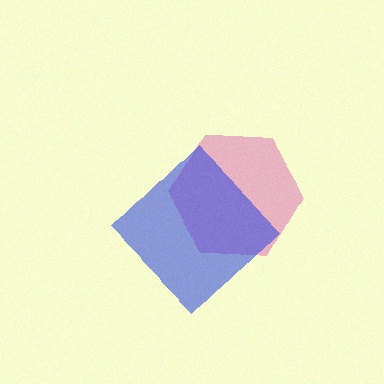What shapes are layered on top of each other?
The layered shapes are: a pink hexagon, a blue diamond.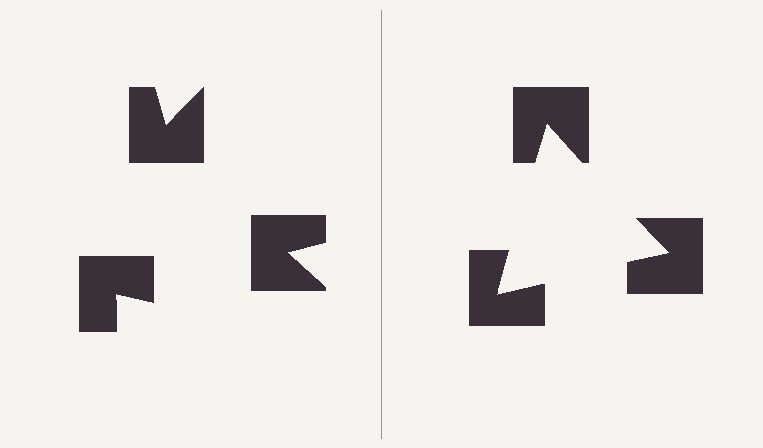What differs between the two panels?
The notched squares are positioned identically on both sides; only the wedge orientations differ. On the right they align to a triangle; on the left they are misaligned.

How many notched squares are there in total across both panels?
6 — 3 on each side.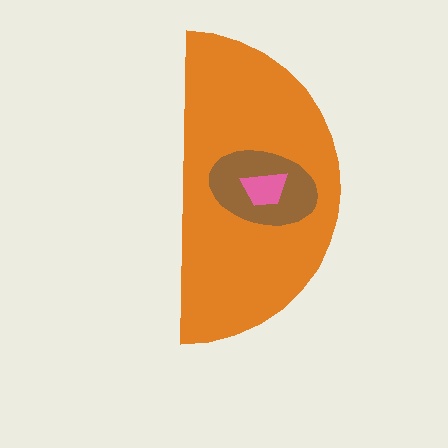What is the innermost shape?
The pink trapezoid.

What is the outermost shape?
The orange semicircle.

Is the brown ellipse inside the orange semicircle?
Yes.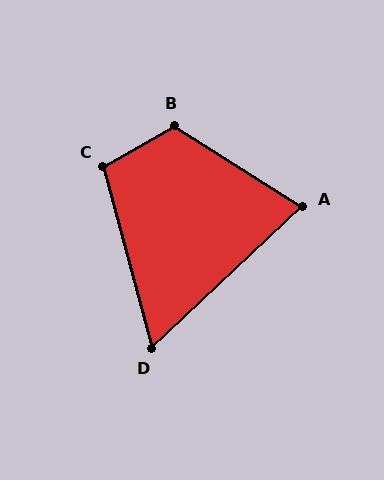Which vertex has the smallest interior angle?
D, at approximately 62 degrees.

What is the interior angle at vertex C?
Approximately 105 degrees (obtuse).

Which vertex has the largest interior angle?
B, at approximately 118 degrees.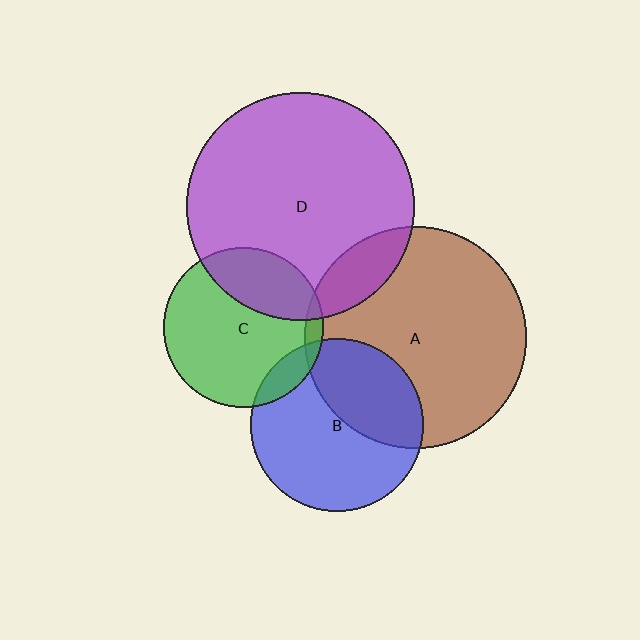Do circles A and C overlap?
Yes.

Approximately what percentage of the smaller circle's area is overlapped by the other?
Approximately 5%.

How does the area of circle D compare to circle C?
Approximately 2.0 times.